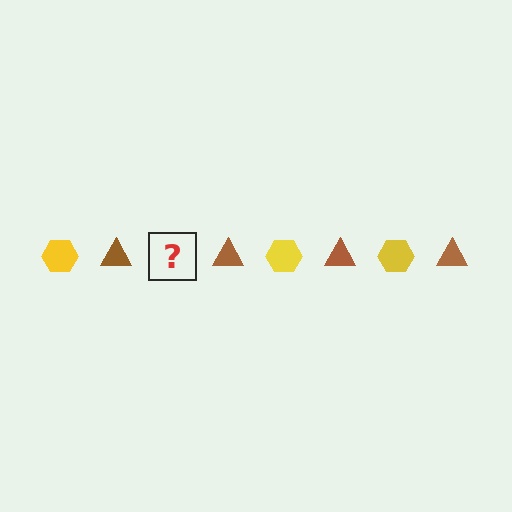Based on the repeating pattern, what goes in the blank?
The blank should be a yellow hexagon.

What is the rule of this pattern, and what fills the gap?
The rule is that the pattern alternates between yellow hexagon and brown triangle. The gap should be filled with a yellow hexagon.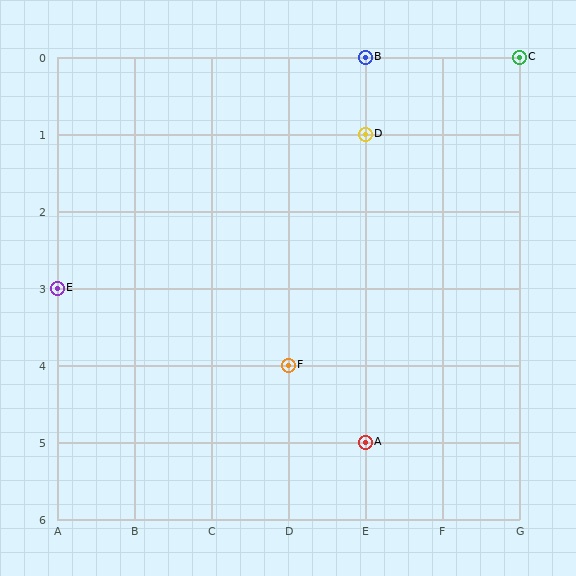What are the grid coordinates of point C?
Point C is at grid coordinates (G, 0).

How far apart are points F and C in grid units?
Points F and C are 3 columns and 4 rows apart (about 5.0 grid units diagonally).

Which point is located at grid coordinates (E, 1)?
Point D is at (E, 1).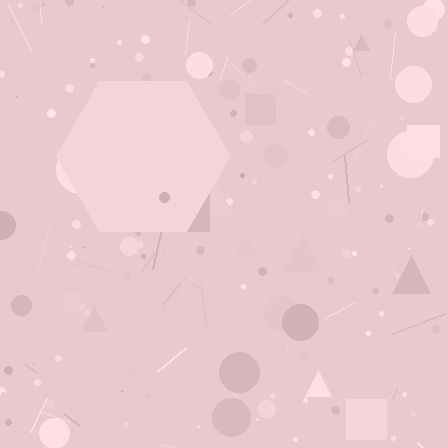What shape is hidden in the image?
A hexagon is hidden in the image.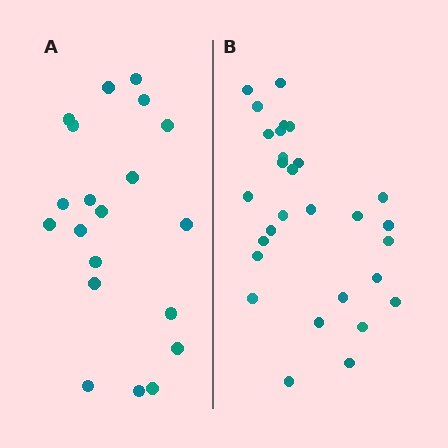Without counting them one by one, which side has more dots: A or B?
Region B (the right region) has more dots.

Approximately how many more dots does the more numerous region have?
Region B has roughly 8 or so more dots than region A.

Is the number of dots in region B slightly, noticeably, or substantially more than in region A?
Region B has substantially more. The ratio is roughly 1.4 to 1.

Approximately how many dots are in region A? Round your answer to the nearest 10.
About 20 dots.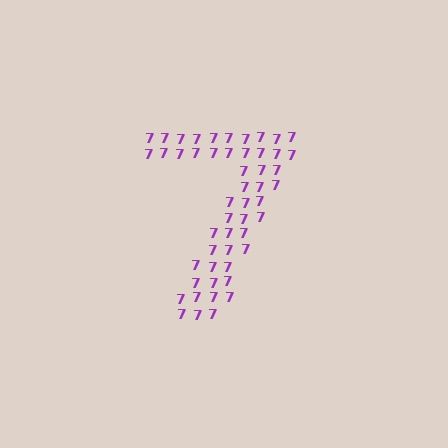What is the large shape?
The large shape is the digit 7.